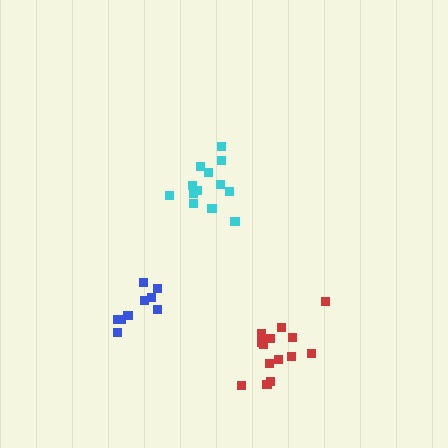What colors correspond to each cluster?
The clusters are colored: cyan, red, blue.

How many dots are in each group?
Group 1: 14 dots, Group 2: 14 dots, Group 3: 9 dots (37 total).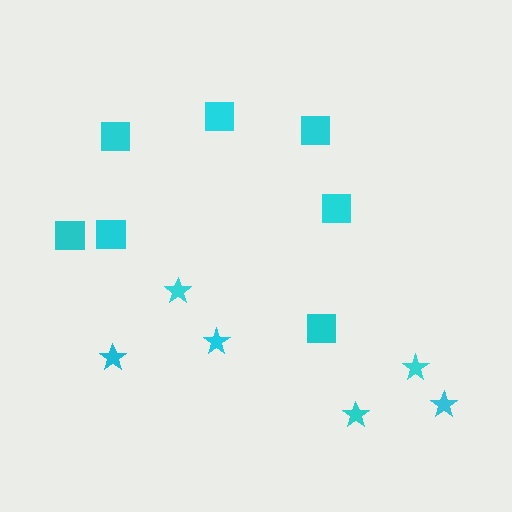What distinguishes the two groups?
There are 2 groups: one group of squares (7) and one group of stars (6).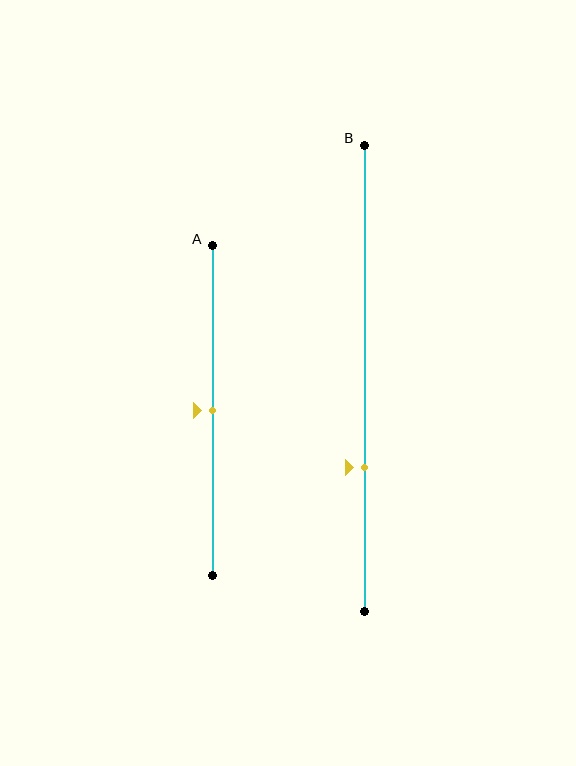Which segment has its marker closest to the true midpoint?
Segment A has its marker closest to the true midpoint.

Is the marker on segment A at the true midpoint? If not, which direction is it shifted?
Yes, the marker on segment A is at the true midpoint.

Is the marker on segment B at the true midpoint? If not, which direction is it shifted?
No, the marker on segment B is shifted downward by about 19% of the segment length.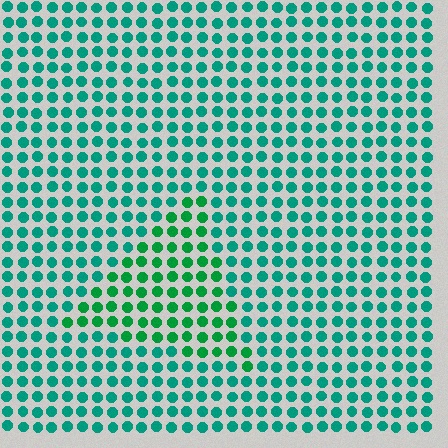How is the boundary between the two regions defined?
The boundary is defined purely by a slight shift in hue (about 28 degrees). Spacing, size, and orientation are identical on both sides.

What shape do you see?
I see a triangle.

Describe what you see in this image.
The image is filled with small teal elements in a uniform arrangement. A triangle-shaped region is visible where the elements are tinted to a slightly different hue, forming a subtle color boundary.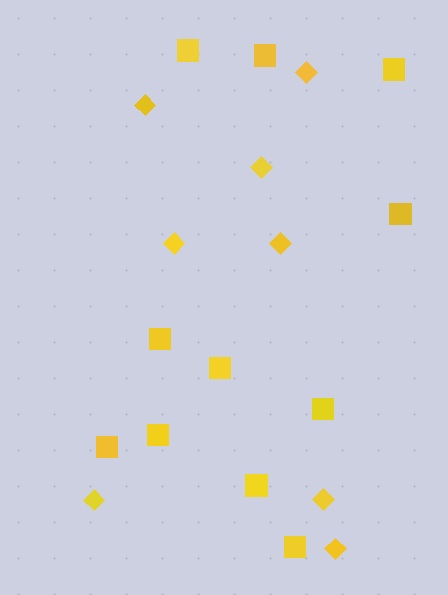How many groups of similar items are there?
There are 2 groups: one group of squares (11) and one group of diamonds (8).